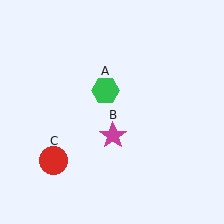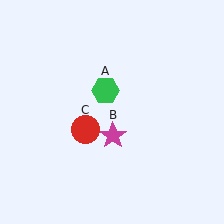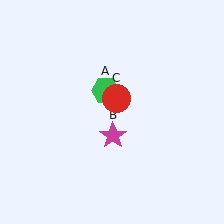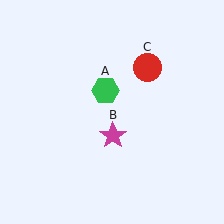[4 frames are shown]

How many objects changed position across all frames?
1 object changed position: red circle (object C).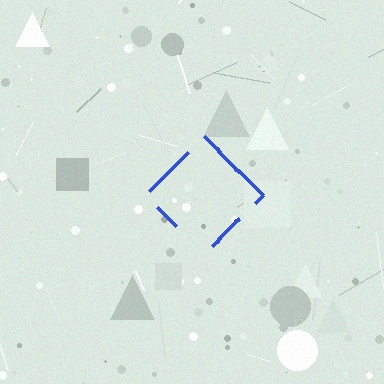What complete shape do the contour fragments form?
The contour fragments form a diamond.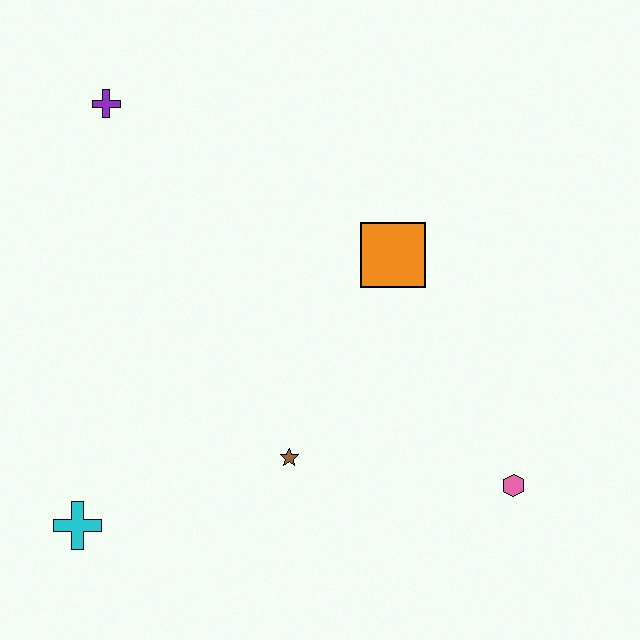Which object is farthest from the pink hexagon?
The purple cross is farthest from the pink hexagon.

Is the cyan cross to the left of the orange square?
Yes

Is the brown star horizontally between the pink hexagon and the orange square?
No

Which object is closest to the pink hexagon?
The brown star is closest to the pink hexagon.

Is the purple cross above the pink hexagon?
Yes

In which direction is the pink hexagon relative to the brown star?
The pink hexagon is to the right of the brown star.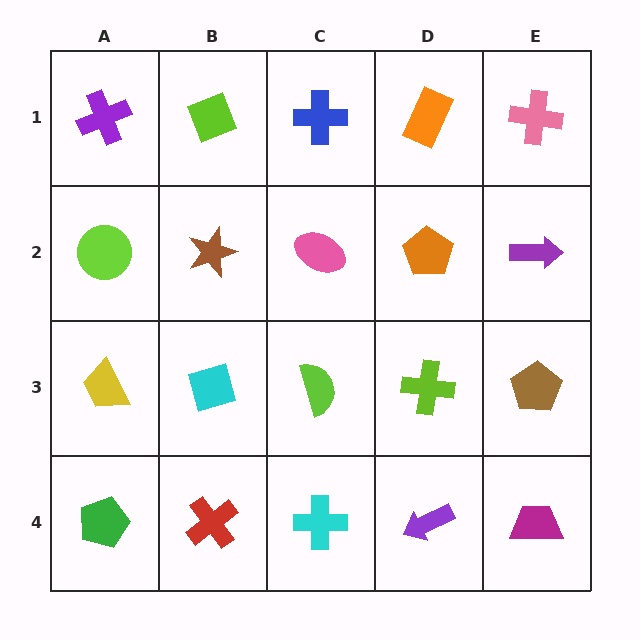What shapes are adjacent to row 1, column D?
An orange pentagon (row 2, column D), a blue cross (row 1, column C), a pink cross (row 1, column E).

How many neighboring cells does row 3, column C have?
4.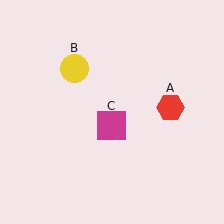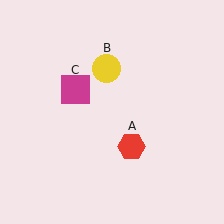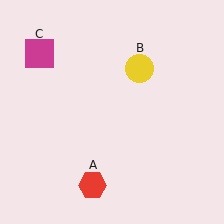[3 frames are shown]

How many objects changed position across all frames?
3 objects changed position: red hexagon (object A), yellow circle (object B), magenta square (object C).